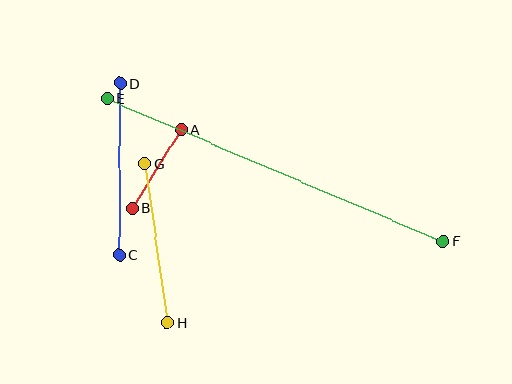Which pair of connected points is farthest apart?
Points E and F are farthest apart.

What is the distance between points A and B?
The distance is approximately 92 pixels.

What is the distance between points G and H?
The distance is approximately 161 pixels.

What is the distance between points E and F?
The distance is approximately 365 pixels.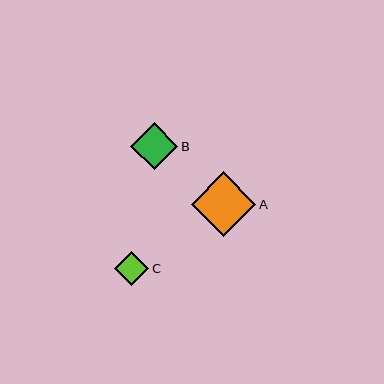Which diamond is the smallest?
Diamond C is the smallest with a size of approximately 34 pixels.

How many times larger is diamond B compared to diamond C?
Diamond B is approximately 1.4 times the size of diamond C.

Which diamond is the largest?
Diamond A is the largest with a size of approximately 65 pixels.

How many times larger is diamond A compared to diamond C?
Diamond A is approximately 1.9 times the size of diamond C.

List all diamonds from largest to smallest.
From largest to smallest: A, B, C.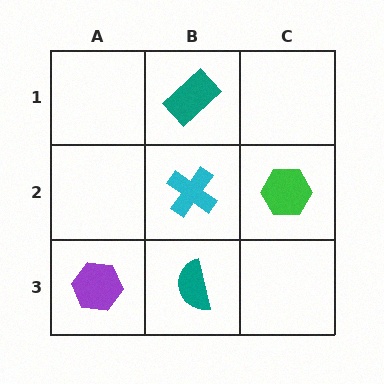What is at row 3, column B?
A teal semicircle.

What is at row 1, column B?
A teal rectangle.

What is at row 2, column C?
A green hexagon.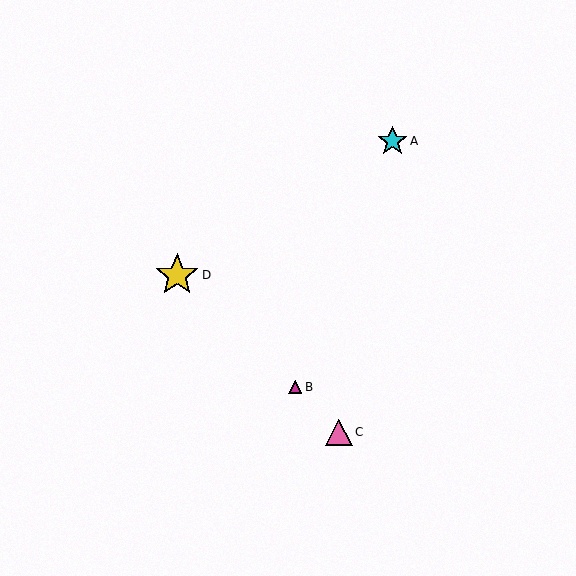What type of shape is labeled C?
Shape C is a pink triangle.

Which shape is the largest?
The yellow star (labeled D) is the largest.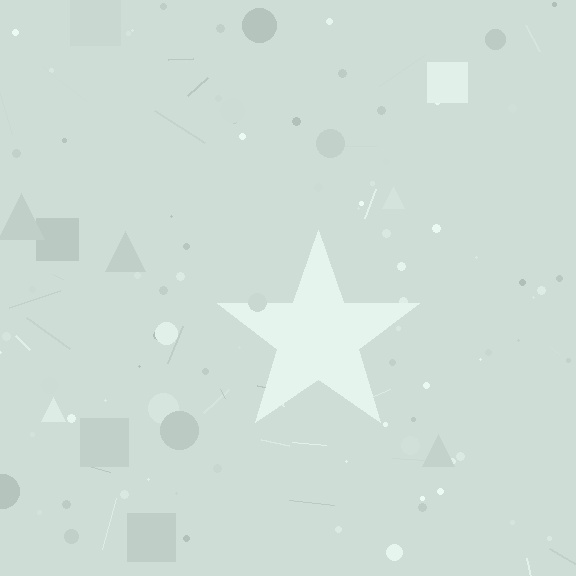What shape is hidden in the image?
A star is hidden in the image.